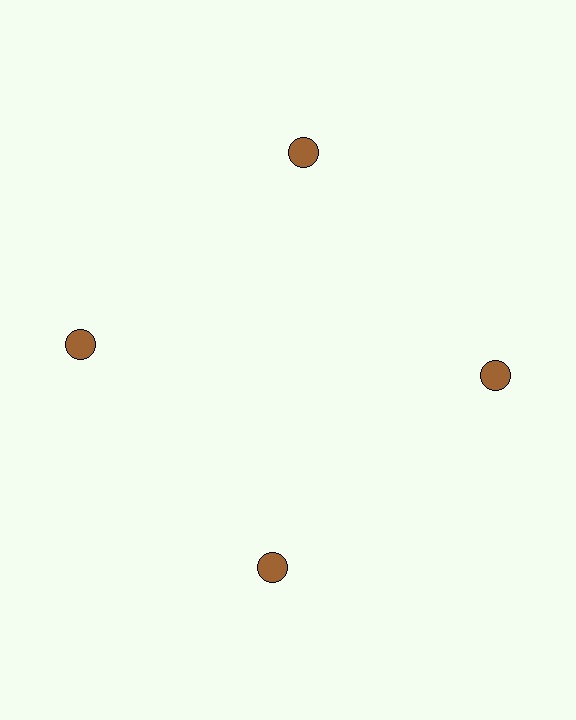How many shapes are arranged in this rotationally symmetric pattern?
There are 4 shapes, arranged in 4 groups of 1.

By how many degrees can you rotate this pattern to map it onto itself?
The pattern maps onto itself every 90 degrees of rotation.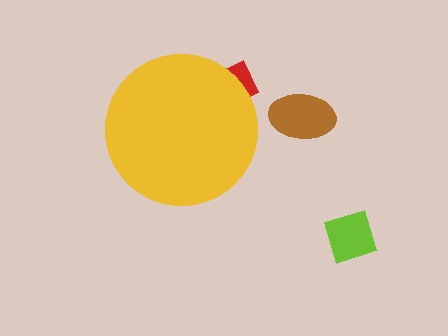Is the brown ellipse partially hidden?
No, the brown ellipse is fully visible.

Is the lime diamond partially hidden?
No, the lime diamond is fully visible.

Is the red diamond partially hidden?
Yes, the red diamond is partially hidden behind the yellow circle.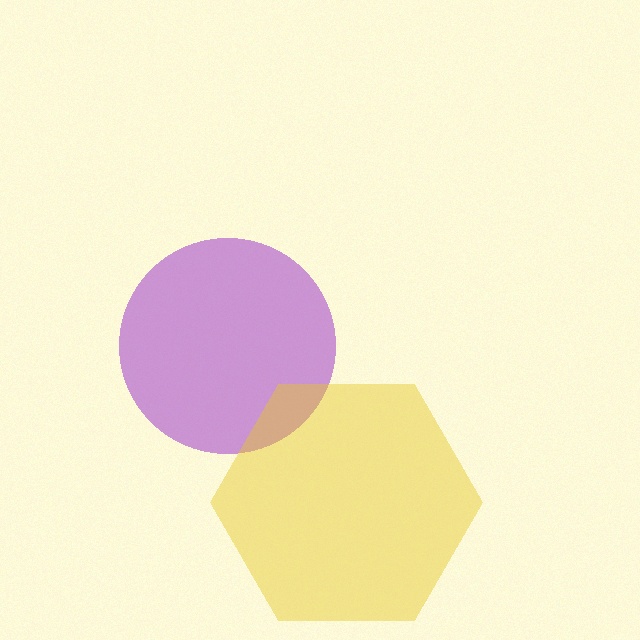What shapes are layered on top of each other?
The layered shapes are: a purple circle, a yellow hexagon.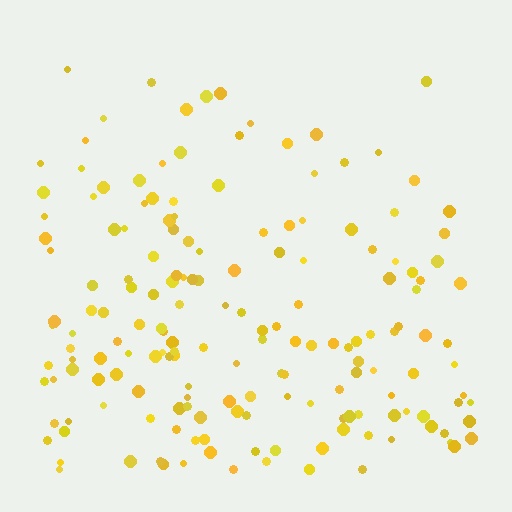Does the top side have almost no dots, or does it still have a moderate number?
Still a moderate number, just noticeably fewer than the bottom.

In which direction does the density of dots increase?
From top to bottom, with the bottom side densest.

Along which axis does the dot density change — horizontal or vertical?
Vertical.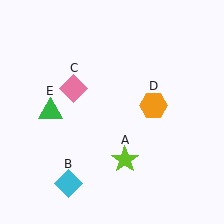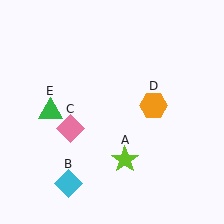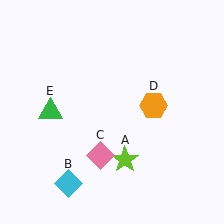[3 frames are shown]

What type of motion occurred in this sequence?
The pink diamond (object C) rotated counterclockwise around the center of the scene.